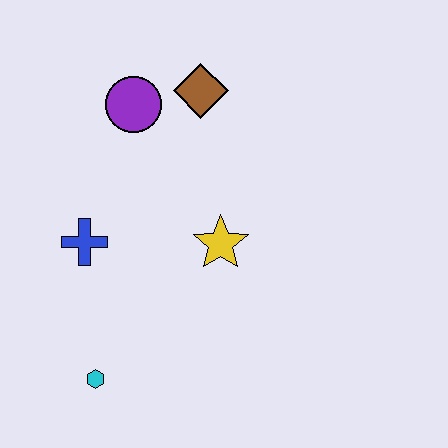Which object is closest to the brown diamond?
The purple circle is closest to the brown diamond.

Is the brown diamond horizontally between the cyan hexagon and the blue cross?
No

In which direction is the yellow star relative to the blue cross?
The yellow star is to the right of the blue cross.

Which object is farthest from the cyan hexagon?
The brown diamond is farthest from the cyan hexagon.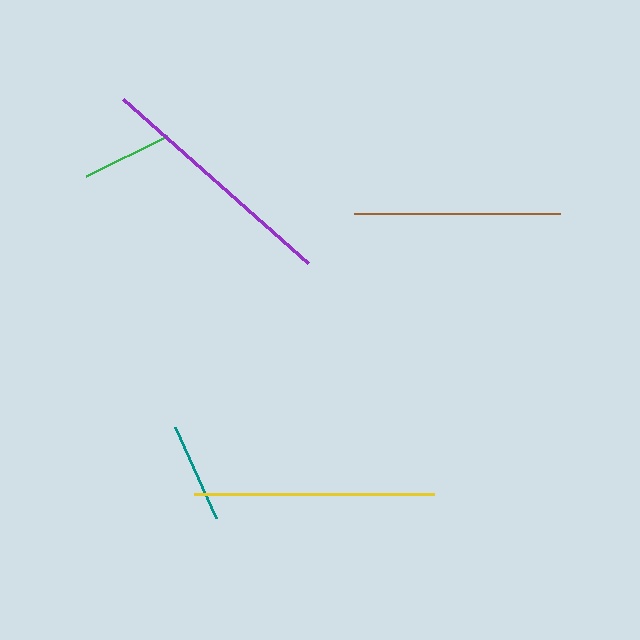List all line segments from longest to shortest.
From longest to shortest: purple, yellow, brown, teal, green.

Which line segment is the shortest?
The green line is the shortest at approximately 90 pixels.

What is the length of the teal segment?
The teal segment is approximately 100 pixels long.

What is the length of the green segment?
The green segment is approximately 90 pixels long.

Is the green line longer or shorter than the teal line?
The teal line is longer than the green line.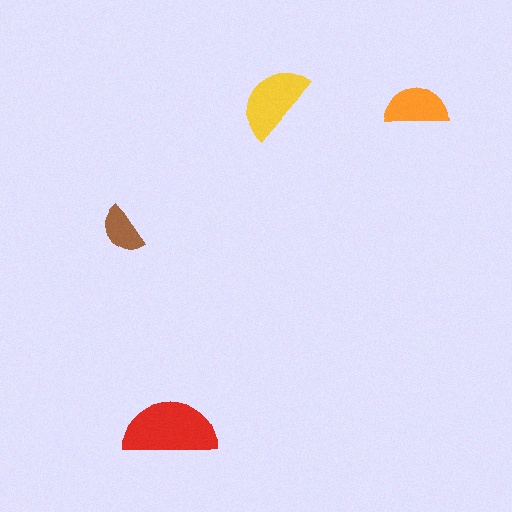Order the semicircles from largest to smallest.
the red one, the yellow one, the orange one, the brown one.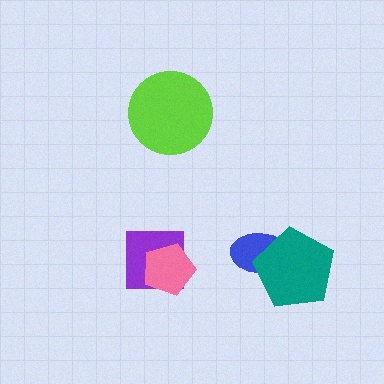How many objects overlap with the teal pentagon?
1 object overlaps with the teal pentagon.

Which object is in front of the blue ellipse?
The teal pentagon is in front of the blue ellipse.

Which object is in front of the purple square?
The pink pentagon is in front of the purple square.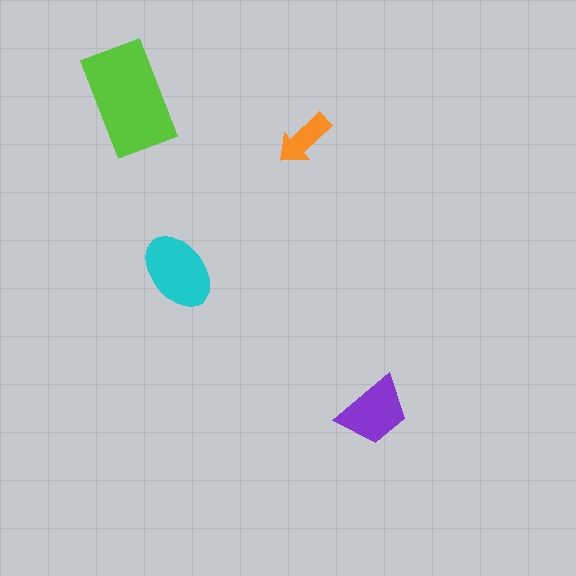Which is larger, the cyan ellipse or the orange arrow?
The cyan ellipse.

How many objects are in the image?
There are 4 objects in the image.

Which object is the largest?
The lime rectangle.